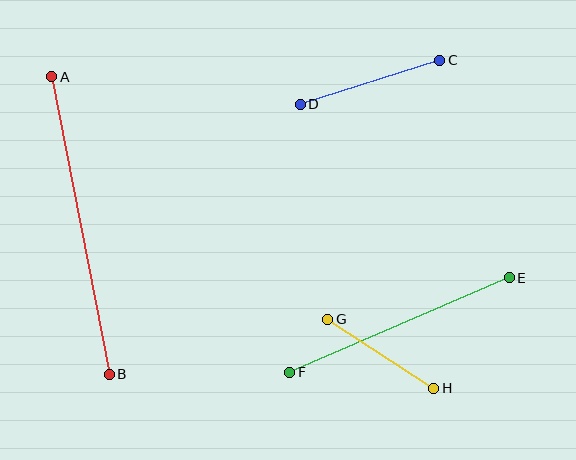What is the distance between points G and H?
The distance is approximately 127 pixels.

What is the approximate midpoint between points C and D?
The midpoint is at approximately (370, 82) pixels.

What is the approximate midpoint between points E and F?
The midpoint is at approximately (400, 325) pixels.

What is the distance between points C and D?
The distance is approximately 146 pixels.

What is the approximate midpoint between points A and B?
The midpoint is at approximately (80, 226) pixels.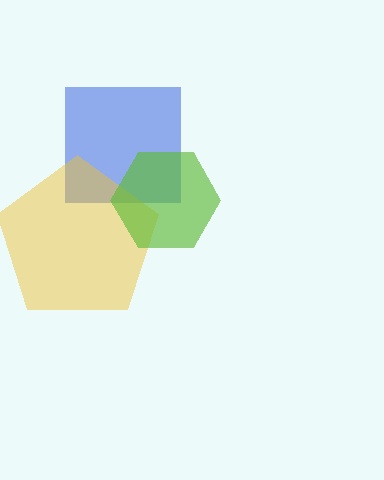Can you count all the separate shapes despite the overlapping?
Yes, there are 3 separate shapes.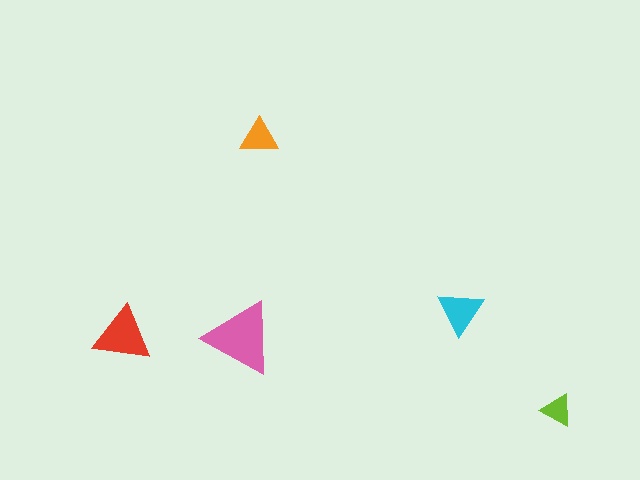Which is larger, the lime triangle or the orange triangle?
The orange one.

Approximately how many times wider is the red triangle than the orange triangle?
About 1.5 times wider.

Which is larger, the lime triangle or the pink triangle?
The pink one.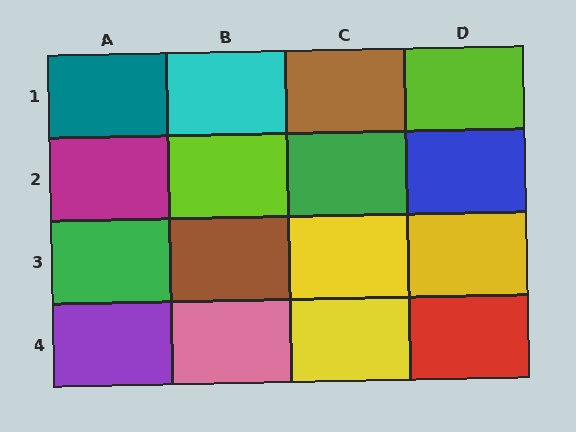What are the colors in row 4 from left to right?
Purple, pink, yellow, red.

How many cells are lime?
2 cells are lime.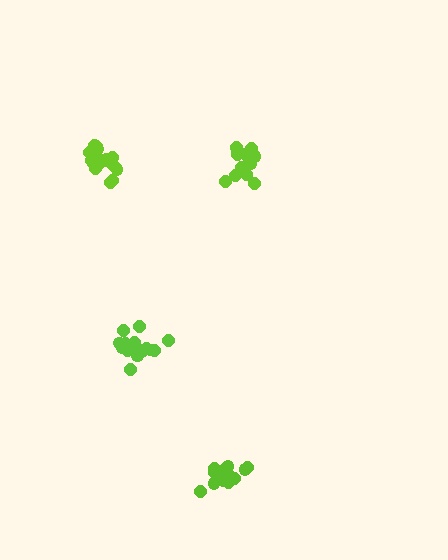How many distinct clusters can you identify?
There are 4 distinct clusters.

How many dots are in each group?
Group 1: 17 dots, Group 2: 15 dots, Group 3: 15 dots, Group 4: 12 dots (59 total).